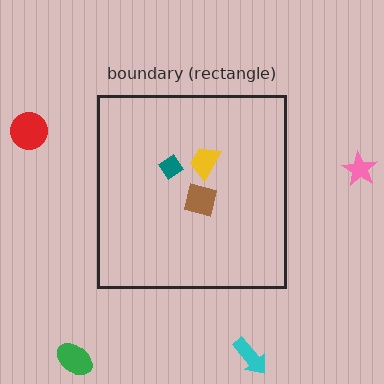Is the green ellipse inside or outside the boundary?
Outside.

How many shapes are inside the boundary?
3 inside, 4 outside.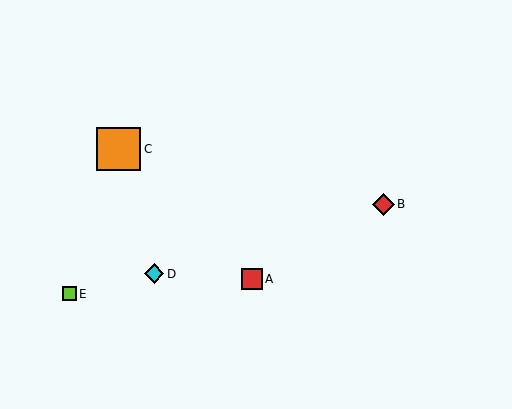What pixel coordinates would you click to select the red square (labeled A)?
Click at (252, 279) to select the red square A.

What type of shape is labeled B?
Shape B is a red diamond.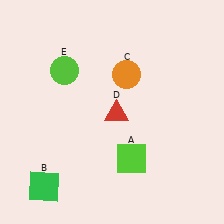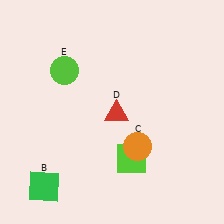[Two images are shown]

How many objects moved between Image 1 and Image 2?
1 object moved between the two images.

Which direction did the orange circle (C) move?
The orange circle (C) moved down.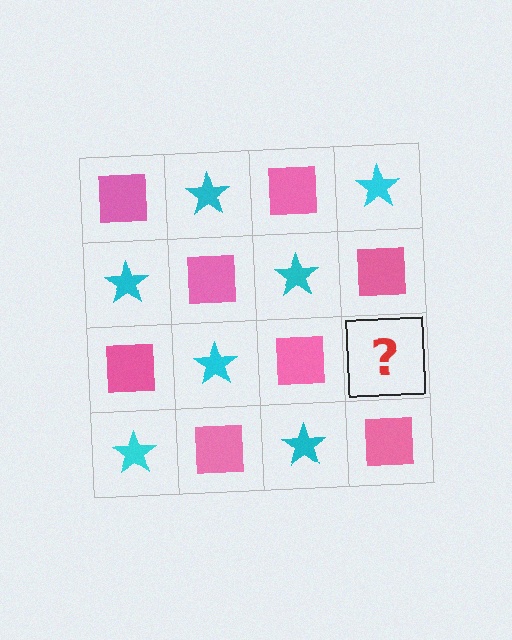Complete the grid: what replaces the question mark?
The question mark should be replaced with a cyan star.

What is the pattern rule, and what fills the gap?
The rule is that it alternates pink square and cyan star in a checkerboard pattern. The gap should be filled with a cyan star.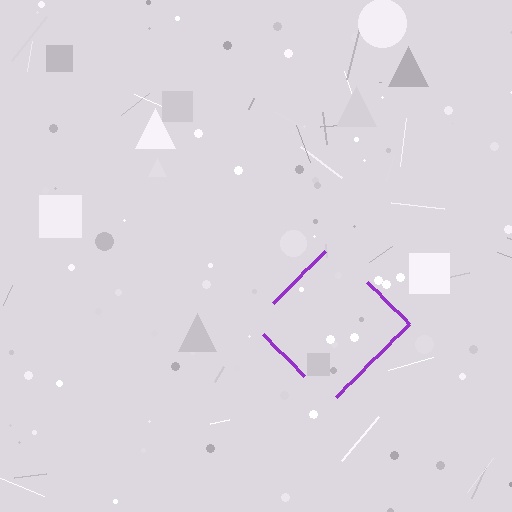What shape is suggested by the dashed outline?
The dashed outline suggests a diamond.